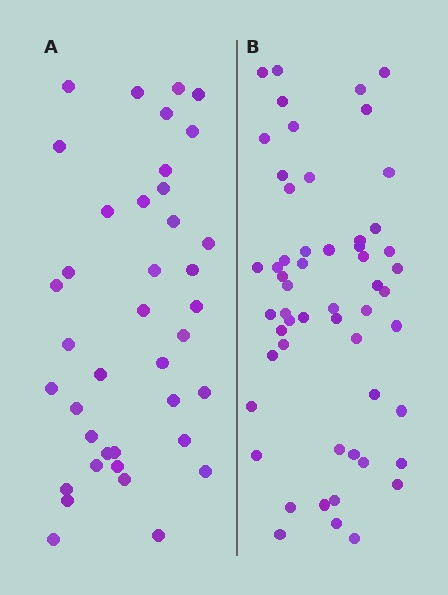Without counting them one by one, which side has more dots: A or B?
Region B (the right region) has more dots.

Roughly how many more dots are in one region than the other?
Region B has approximately 15 more dots than region A.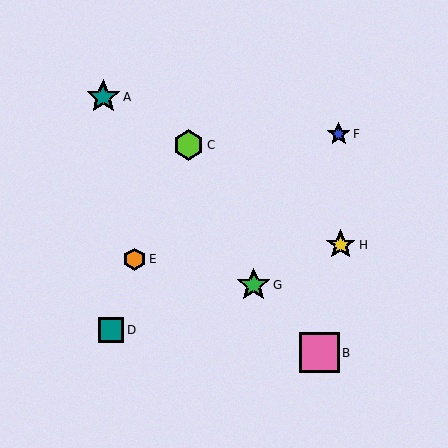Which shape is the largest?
The pink square (labeled B) is the largest.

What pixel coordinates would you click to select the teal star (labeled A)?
Click at (103, 97) to select the teal star A.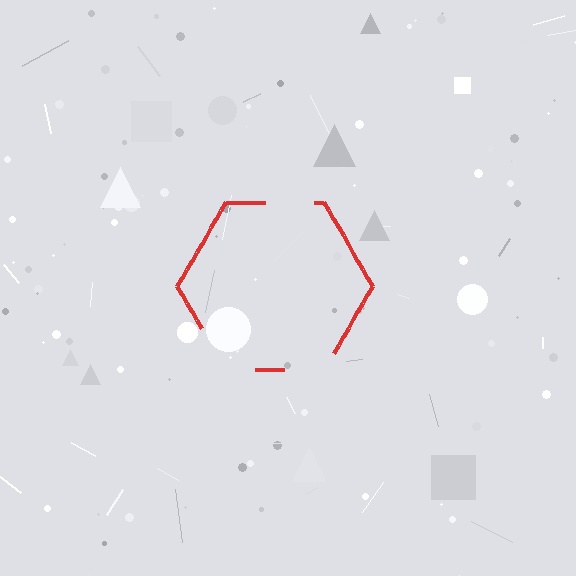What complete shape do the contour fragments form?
The contour fragments form a hexagon.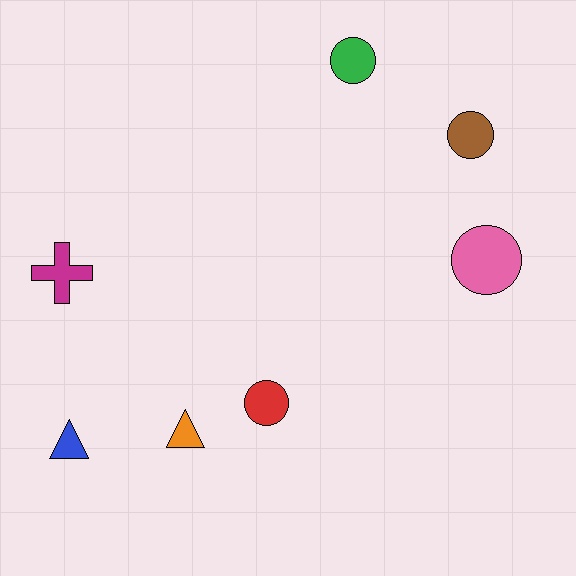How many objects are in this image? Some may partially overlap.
There are 7 objects.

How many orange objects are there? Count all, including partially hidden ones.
There is 1 orange object.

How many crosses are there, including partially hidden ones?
There is 1 cross.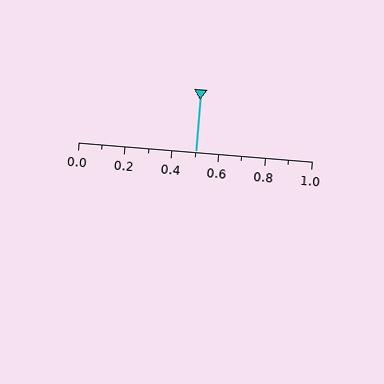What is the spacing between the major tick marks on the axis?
The major ticks are spaced 0.2 apart.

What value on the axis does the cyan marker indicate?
The marker indicates approximately 0.5.